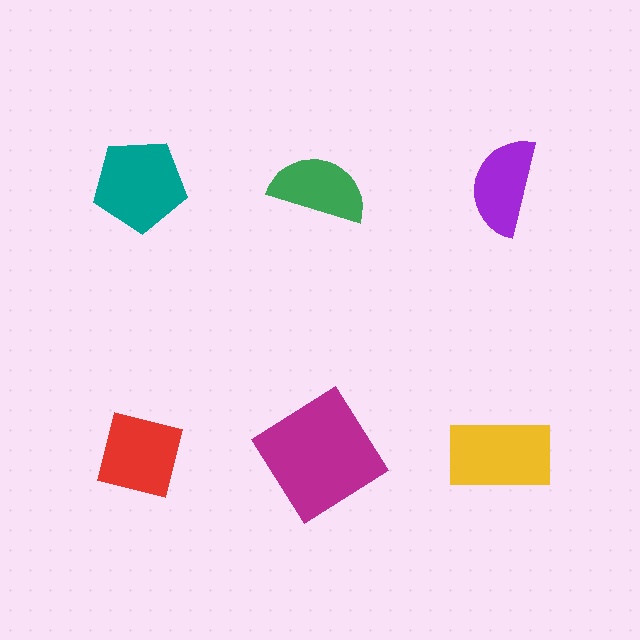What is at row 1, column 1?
A teal pentagon.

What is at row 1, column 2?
A green semicircle.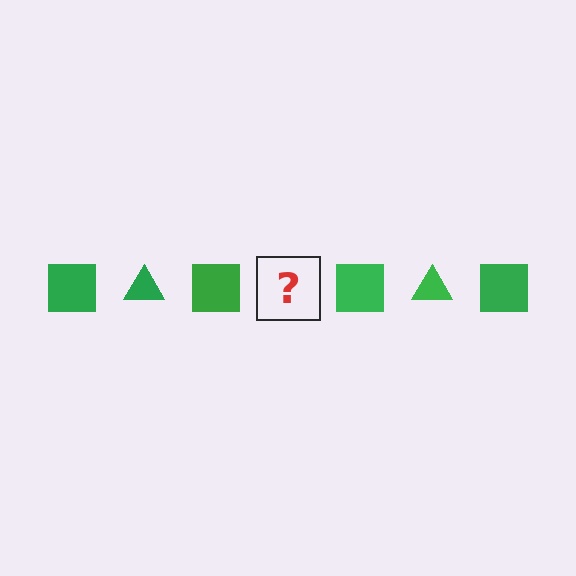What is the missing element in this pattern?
The missing element is a green triangle.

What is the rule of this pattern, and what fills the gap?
The rule is that the pattern cycles through square, triangle shapes in green. The gap should be filled with a green triangle.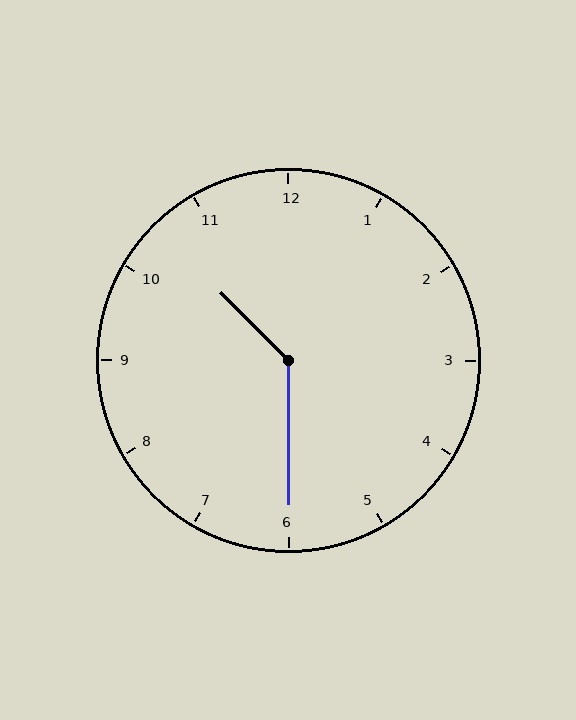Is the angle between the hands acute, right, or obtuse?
It is obtuse.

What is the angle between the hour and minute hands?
Approximately 135 degrees.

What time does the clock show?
10:30.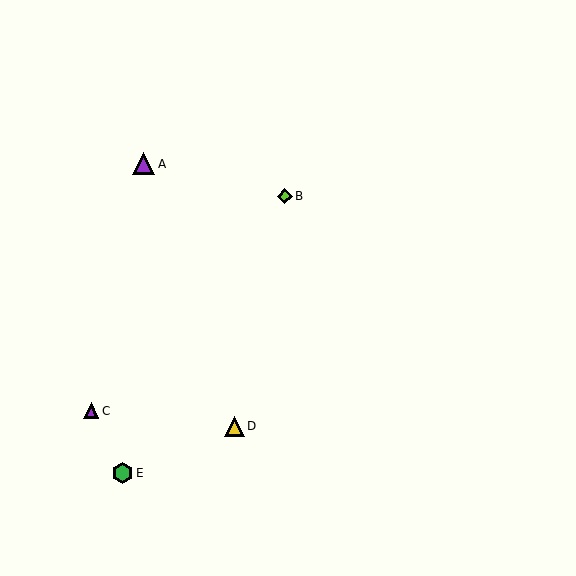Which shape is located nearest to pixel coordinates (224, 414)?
The yellow triangle (labeled D) at (234, 426) is nearest to that location.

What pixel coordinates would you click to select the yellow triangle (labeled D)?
Click at (234, 426) to select the yellow triangle D.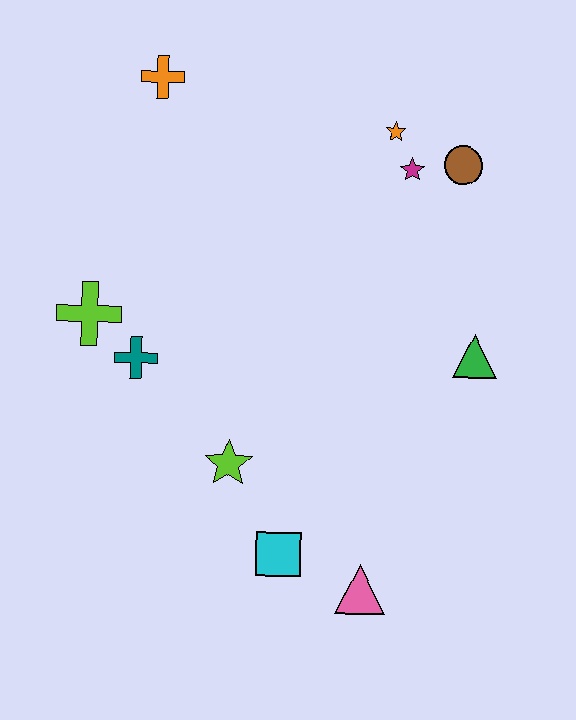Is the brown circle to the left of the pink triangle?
No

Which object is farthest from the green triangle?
The orange cross is farthest from the green triangle.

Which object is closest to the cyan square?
The pink triangle is closest to the cyan square.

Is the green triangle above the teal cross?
Yes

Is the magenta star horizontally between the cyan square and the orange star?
No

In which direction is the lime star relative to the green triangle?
The lime star is to the left of the green triangle.